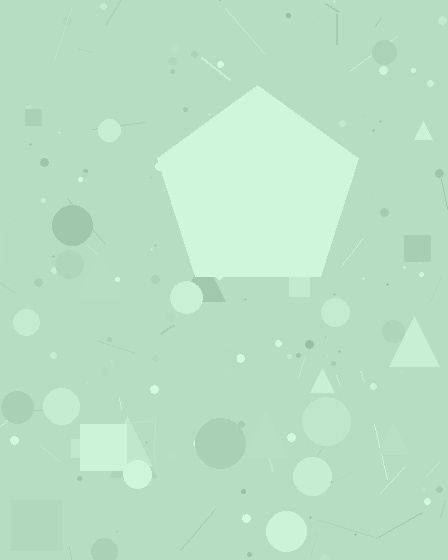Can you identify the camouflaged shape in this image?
The camouflaged shape is a pentagon.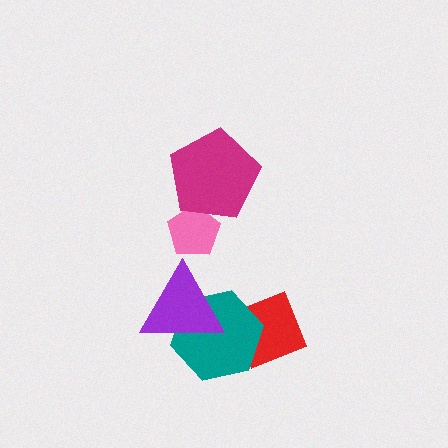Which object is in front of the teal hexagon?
The purple triangle is in front of the teal hexagon.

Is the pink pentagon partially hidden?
Yes, it is partially covered by another shape.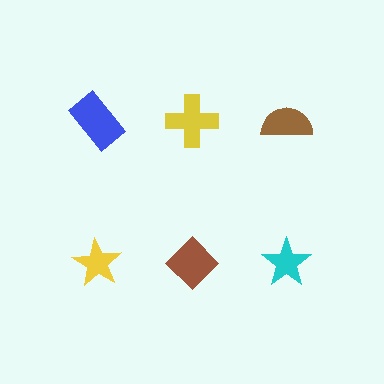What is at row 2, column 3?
A cyan star.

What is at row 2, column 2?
A brown diamond.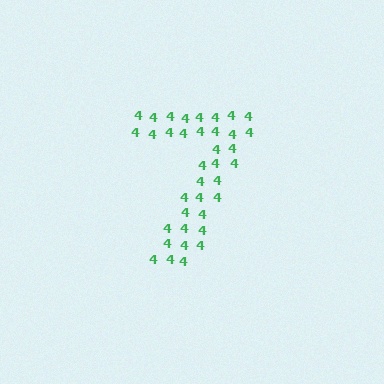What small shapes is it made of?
It is made of small digit 4's.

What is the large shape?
The large shape is the digit 7.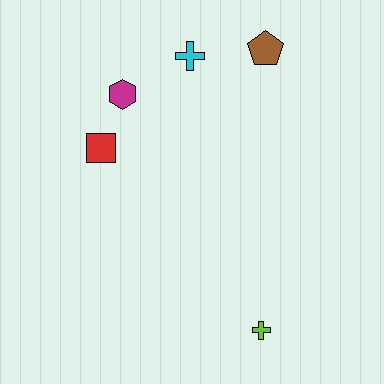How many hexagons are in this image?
There is 1 hexagon.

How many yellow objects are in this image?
There are no yellow objects.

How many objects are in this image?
There are 5 objects.